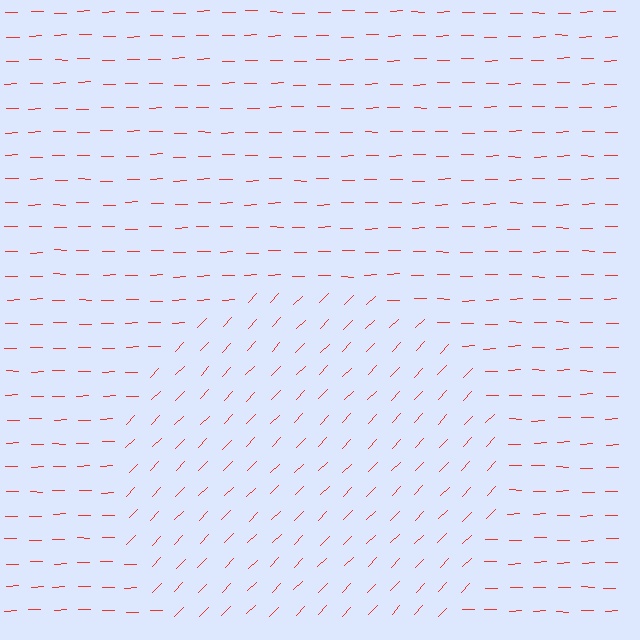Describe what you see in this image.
The image is filled with small red line segments. A circle region in the image has lines oriented differently from the surrounding lines, creating a visible texture boundary.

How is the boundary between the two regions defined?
The boundary is defined purely by a change in line orientation (approximately 45 degrees difference). All lines are the same color and thickness.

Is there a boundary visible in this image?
Yes, there is a texture boundary formed by a change in line orientation.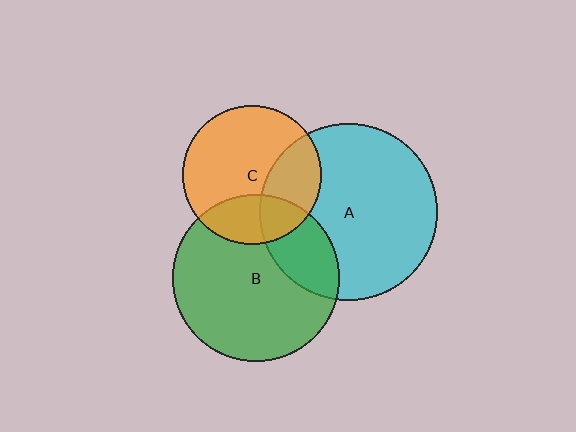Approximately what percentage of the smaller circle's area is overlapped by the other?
Approximately 25%.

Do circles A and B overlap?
Yes.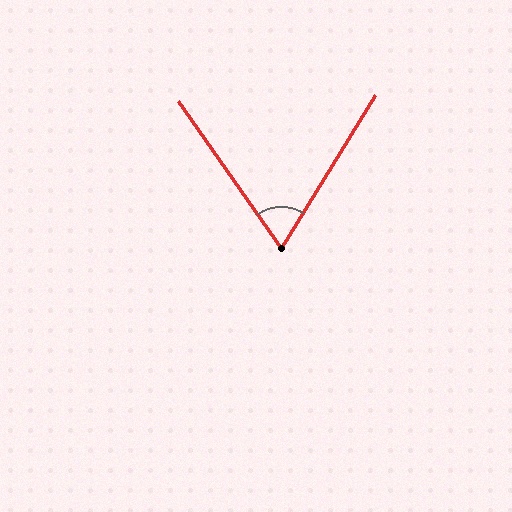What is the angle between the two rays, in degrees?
Approximately 67 degrees.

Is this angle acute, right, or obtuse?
It is acute.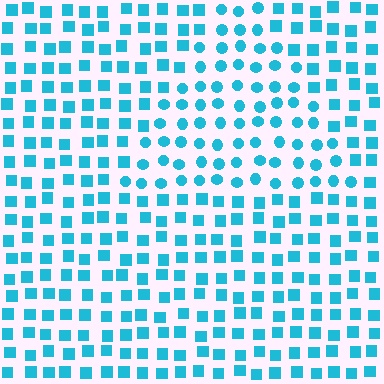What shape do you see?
I see a triangle.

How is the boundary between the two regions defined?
The boundary is defined by a change in element shape: circles inside vs. squares outside. All elements share the same color and spacing.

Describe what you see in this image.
The image is filled with small cyan elements arranged in a uniform grid. A triangle-shaped region contains circles, while the surrounding area contains squares. The boundary is defined purely by the change in element shape.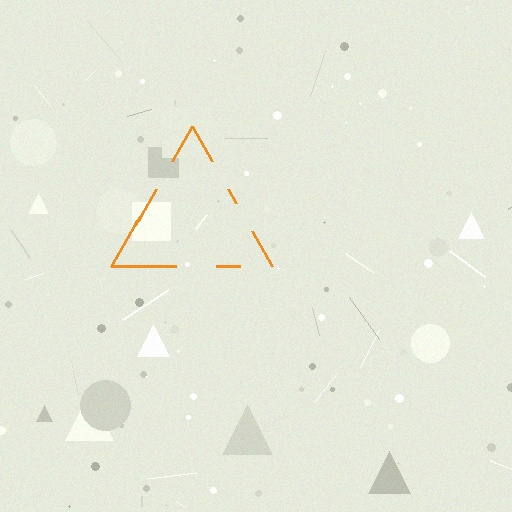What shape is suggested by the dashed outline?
The dashed outline suggests a triangle.